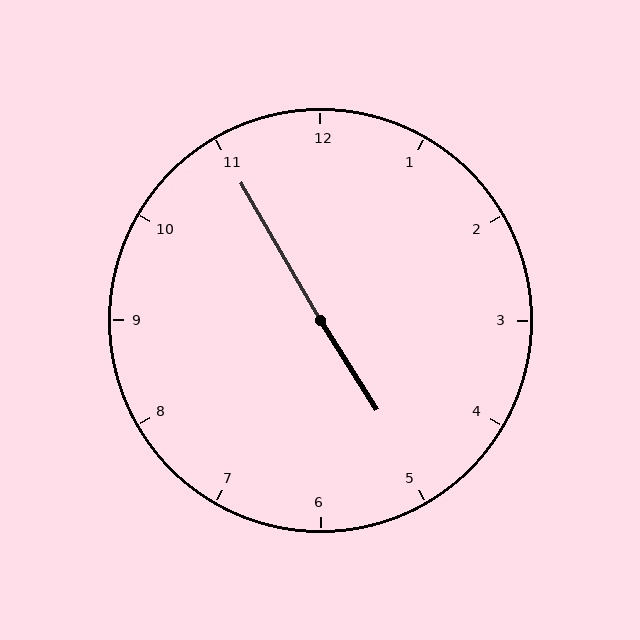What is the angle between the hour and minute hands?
Approximately 178 degrees.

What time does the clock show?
4:55.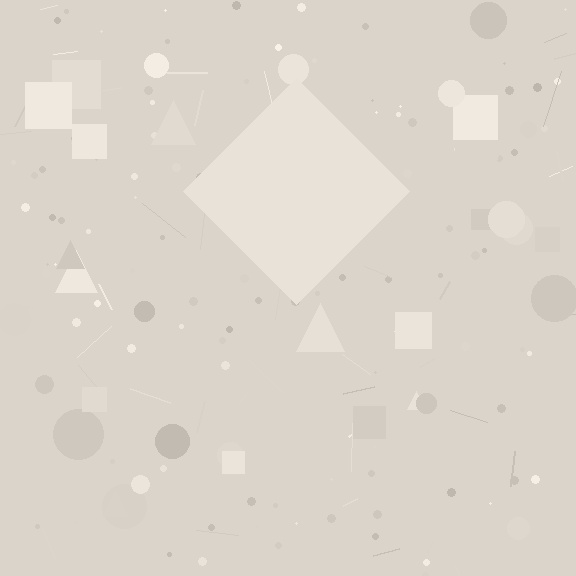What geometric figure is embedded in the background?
A diamond is embedded in the background.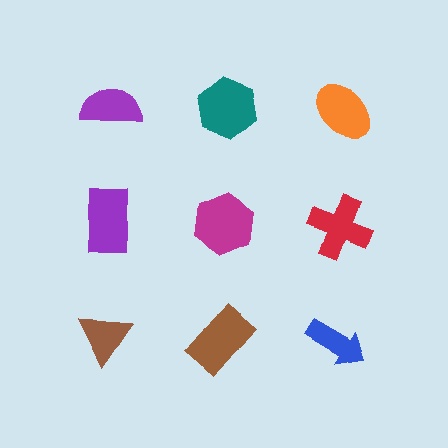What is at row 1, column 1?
A purple semicircle.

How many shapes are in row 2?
3 shapes.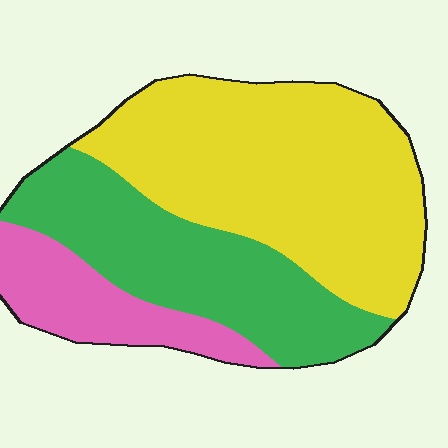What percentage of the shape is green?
Green covers 33% of the shape.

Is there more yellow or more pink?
Yellow.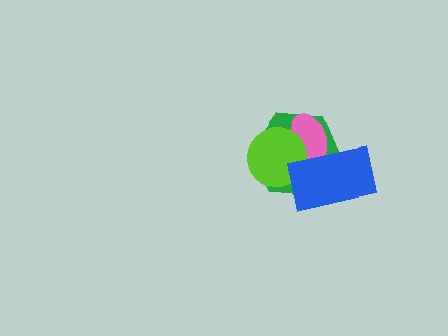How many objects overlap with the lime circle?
3 objects overlap with the lime circle.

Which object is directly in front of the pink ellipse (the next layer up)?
The lime circle is directly in front of the pink ellipse.